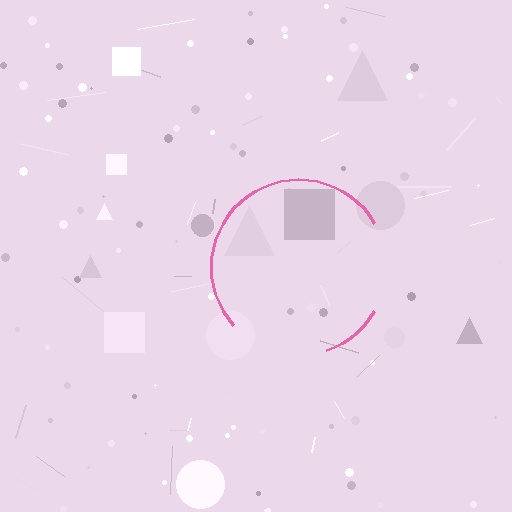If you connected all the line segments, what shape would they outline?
They would outline a circle.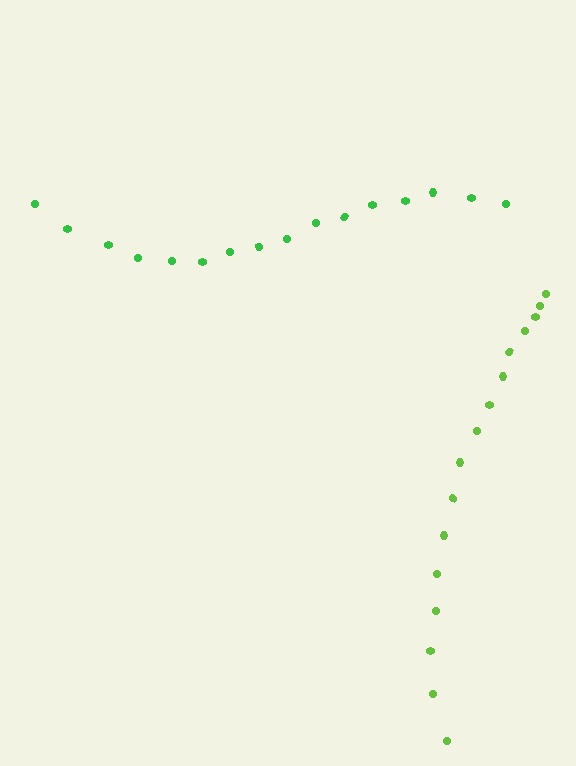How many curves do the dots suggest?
There are 2 distinct paths.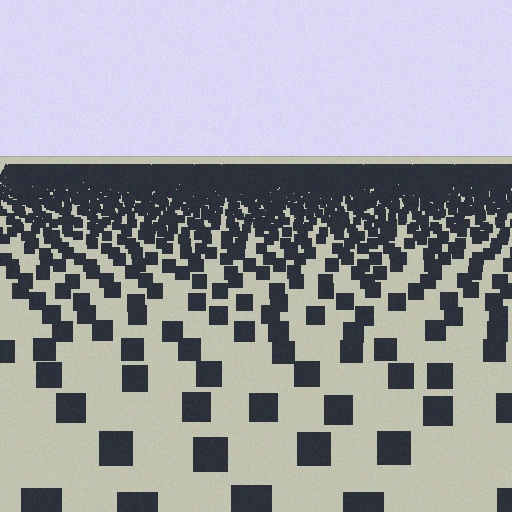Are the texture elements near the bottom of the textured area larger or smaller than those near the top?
Larger. Near the bottom, elements are closer to the viewer and appear at a bigger on-screen size.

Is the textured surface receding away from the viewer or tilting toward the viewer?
The surface is receding away from the viewer. Texture elements get smaller and denser toward the top.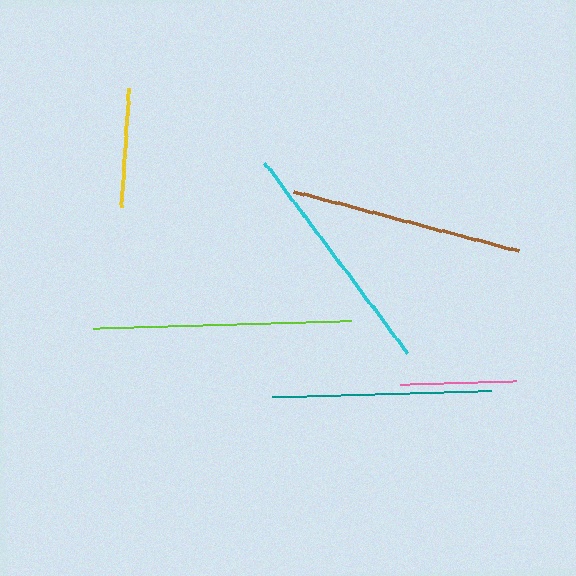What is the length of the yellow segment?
The yellow segment is approximately 120 pixels long.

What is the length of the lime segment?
The lime segment is approximately 258 pixels long.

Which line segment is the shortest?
The pink line is the shortest at approximately 116 pixels.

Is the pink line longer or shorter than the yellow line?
The yellow line is longer than the pink line.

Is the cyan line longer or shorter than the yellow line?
The cyan line is longer than the yellow line.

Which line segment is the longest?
The lime line is the longest at approximately 258 pixels.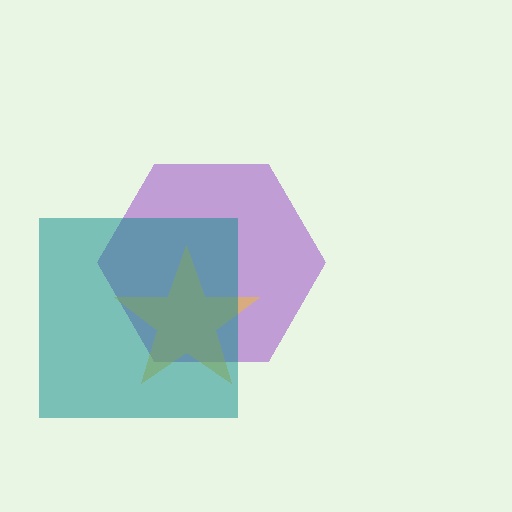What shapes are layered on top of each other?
The layered shapes are: a purple hexagon, a yellow star, a teal square.